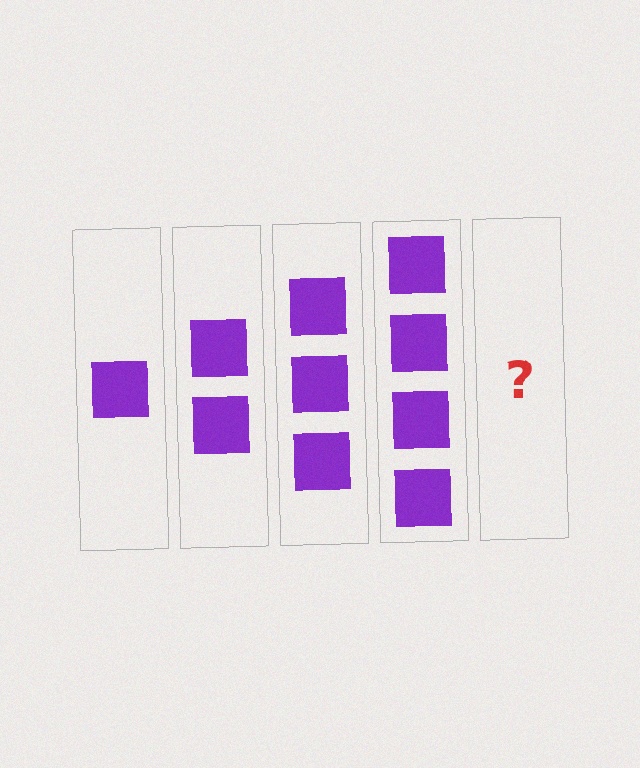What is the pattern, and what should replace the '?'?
The pattern is that each step adds one more square. The '?' should be 5 squares.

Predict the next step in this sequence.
The next step is 5 squares.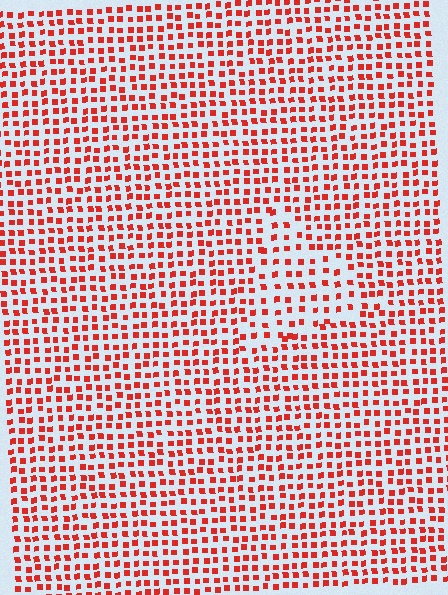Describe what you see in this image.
The image contains small red elements arranged at two different densities. A triangle-shaped region is visible where the elements are less densely packed than the surrounding area.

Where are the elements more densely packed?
The elements are more densely packed outside the triangle boundary.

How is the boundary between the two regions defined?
The boundary is defined by a change in element density (approximately 1.5x ratio). All elements are the same color, size, and shape.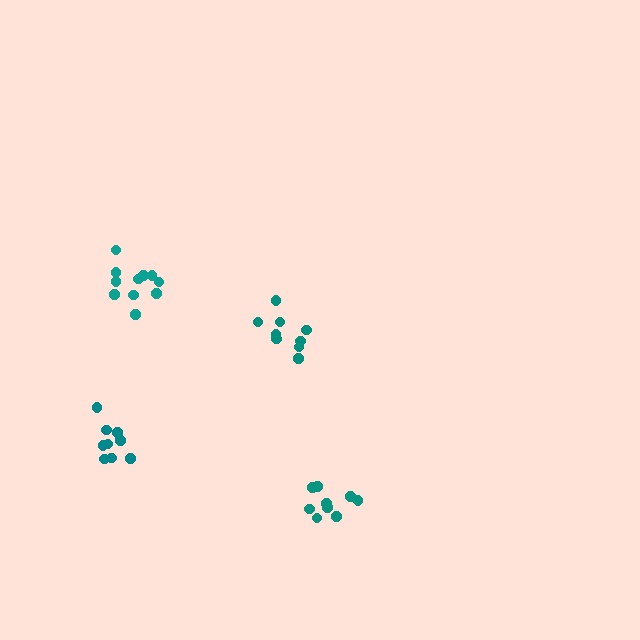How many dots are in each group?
Group 1: 9 dots, Group 2: 9 dots, Group 3: 9 dots, Group 4: 11 dots (38 total).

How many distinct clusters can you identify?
There are 4 distinct clusters.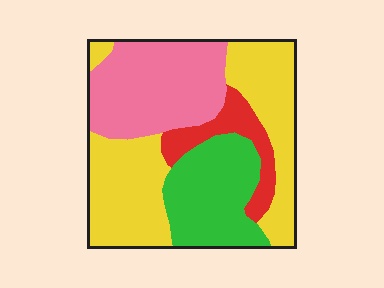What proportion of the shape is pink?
Pink takes up about one quarter (1/4) of the shape.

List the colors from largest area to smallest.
From largest to smallest: yellow, pink, green, red.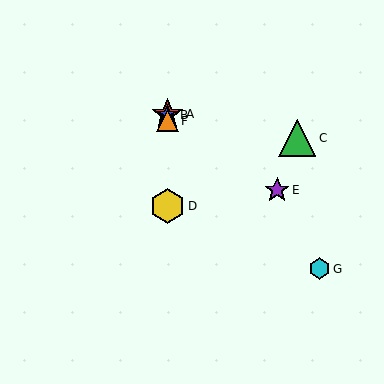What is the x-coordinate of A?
Object A is at x≈167.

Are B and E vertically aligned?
No, B is at x≈167 and E is at x≈277.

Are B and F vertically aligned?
Yes, both are at x≈167.